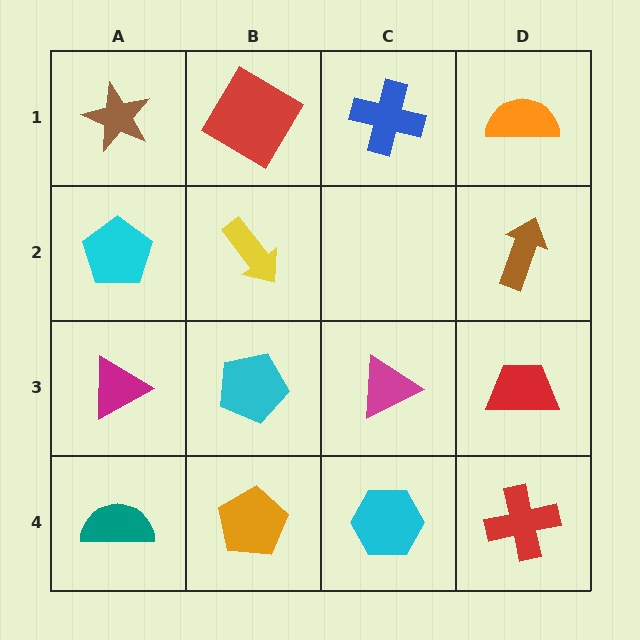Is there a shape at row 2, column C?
No, that cell is empty.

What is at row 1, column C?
A blue cross.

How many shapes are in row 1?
4 shapes.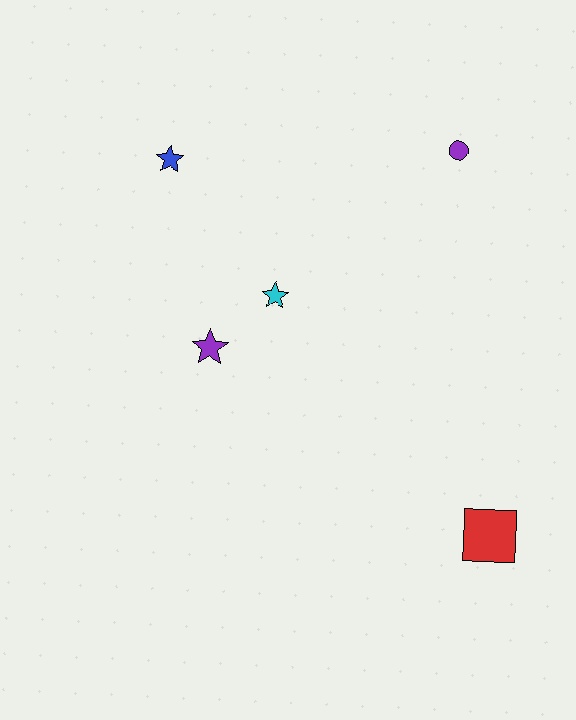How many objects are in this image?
There are 5 objects.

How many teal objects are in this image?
There are no teal objects.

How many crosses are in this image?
There are no crosses.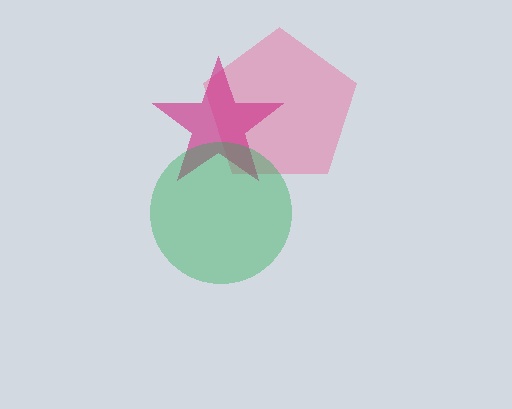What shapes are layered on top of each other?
The layered shapes are: a pink pentagon, a magenta star, a green circle.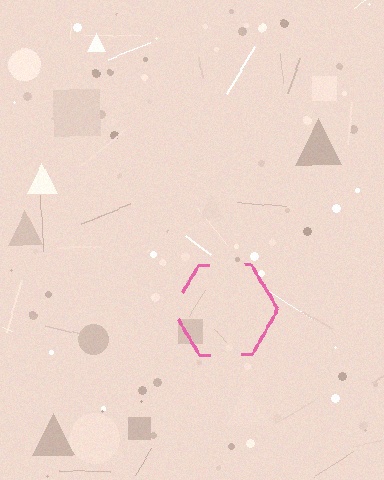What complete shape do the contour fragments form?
The contour fragments form a hexagon.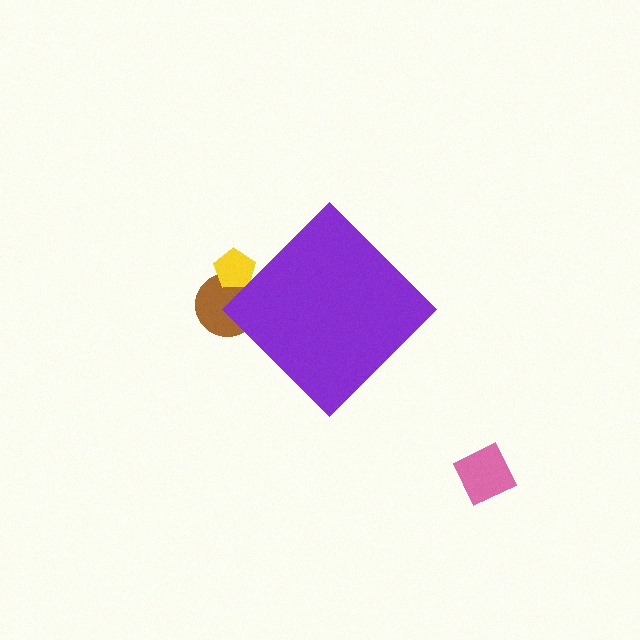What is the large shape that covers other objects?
A purple diamond.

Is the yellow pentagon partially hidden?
Yes, the yellow pentagon is partially hidden behind the purple diamond.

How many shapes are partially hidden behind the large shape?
2 shapes are partially hidden.